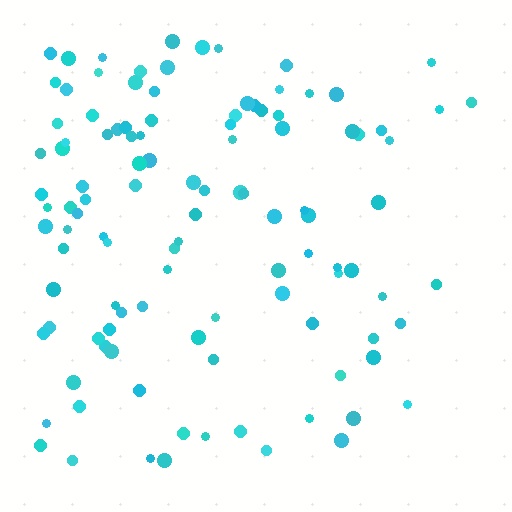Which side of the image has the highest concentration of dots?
The left.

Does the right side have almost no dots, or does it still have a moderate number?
Still a moderate number, just noticeably fewer than the left.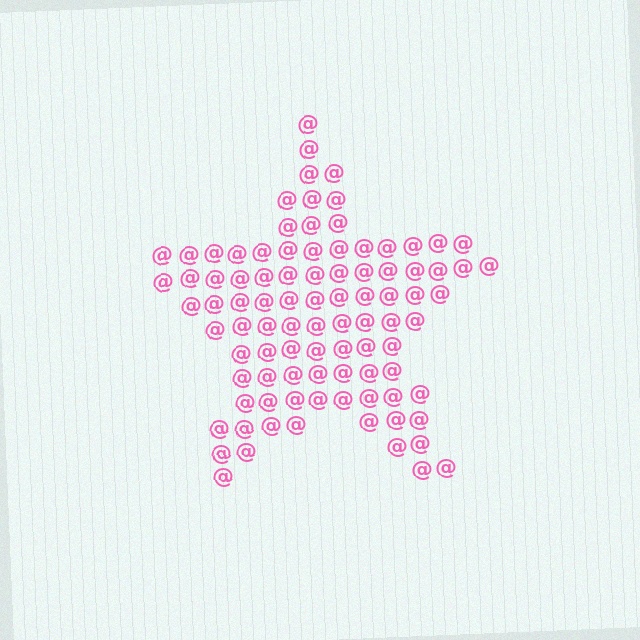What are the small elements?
The small elements are at signs.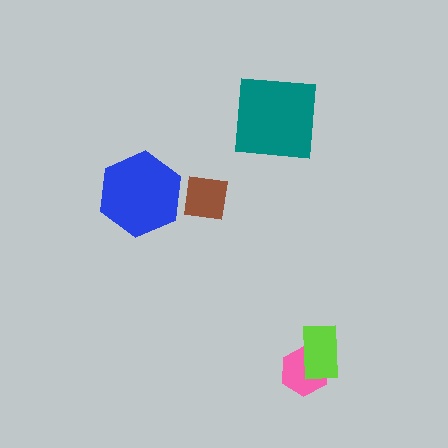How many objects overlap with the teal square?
0 objects overlap with the teal square.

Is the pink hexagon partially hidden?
Yes, it is partially covered by another shape.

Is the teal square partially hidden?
No, no other shape covers it.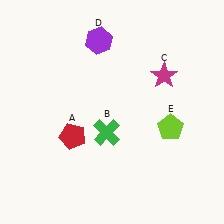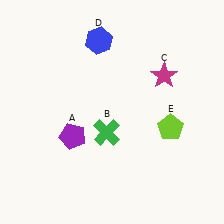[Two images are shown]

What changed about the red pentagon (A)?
In Image 1, A is red. In Image 2, it changed to purple.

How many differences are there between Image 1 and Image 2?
There are 2 differences between the two images.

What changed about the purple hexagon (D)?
In Image 1, D is purple. In Image 2, it changed to blue.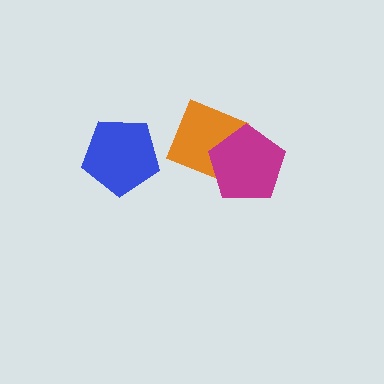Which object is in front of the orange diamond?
The magenta pentagon is in front of the orange diamond.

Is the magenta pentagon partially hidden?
No, no other shape covers it.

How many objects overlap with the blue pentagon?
0 objects overlap with the blue pentagon.